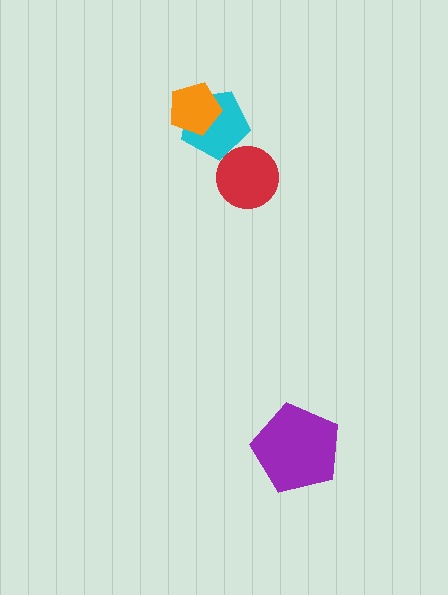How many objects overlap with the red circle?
0 objects overlap with the red circle.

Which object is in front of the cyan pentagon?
The orange pentagon is in front of the cyan pentagon.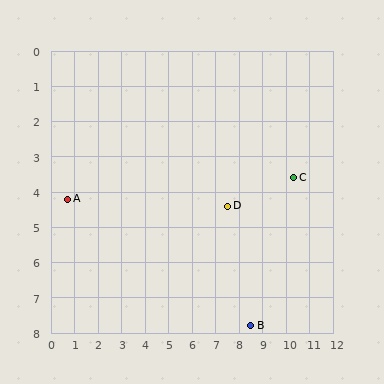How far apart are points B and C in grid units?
Points B and C are about 4.6 grid units apart.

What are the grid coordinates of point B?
Point B is at approximately (8.5, 7.8).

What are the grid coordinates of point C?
Point C is at approximately (10.3, 3.6).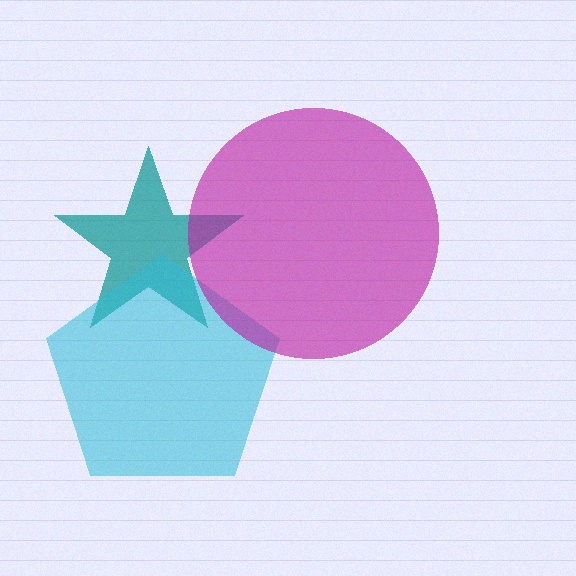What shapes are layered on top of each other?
The layered shapes are: a teal star, a cyan pentagon, a magenta circle.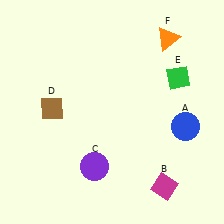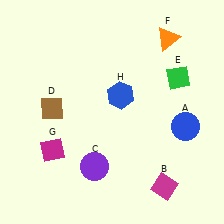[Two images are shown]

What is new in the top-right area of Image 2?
A blue hexagon (H) was added in the top-right area of Image 2.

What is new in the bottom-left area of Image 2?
A magenta diamond (G) was added in the bottom-left area of Image 2.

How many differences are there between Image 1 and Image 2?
There are 2 differences between the two images.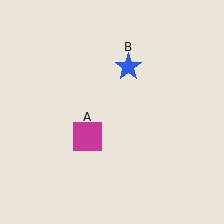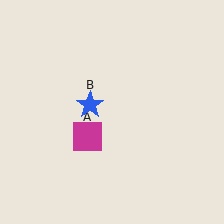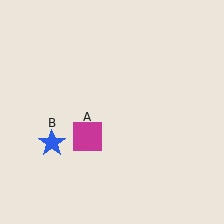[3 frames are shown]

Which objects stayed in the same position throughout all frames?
Magenta square (object A) remained stationary.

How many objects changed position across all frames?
1 object changed position: blue star (object B).